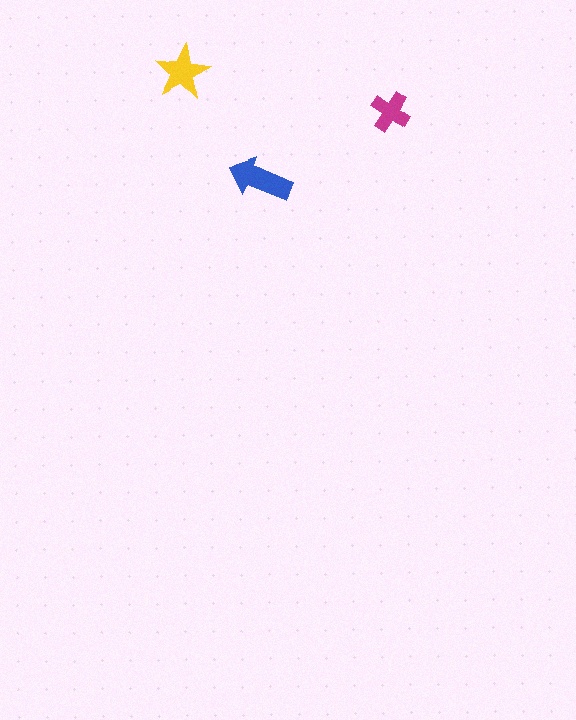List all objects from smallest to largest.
The magenta cross, the yellow star, the blue arrow.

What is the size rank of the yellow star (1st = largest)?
2nd.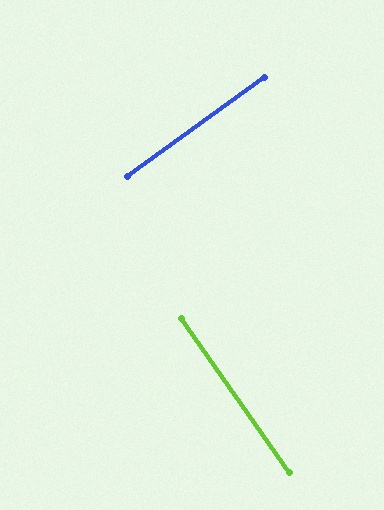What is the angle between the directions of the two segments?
Approximately 89 degrees.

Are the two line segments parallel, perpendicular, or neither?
Perpendicular — they meet at approximately 89°.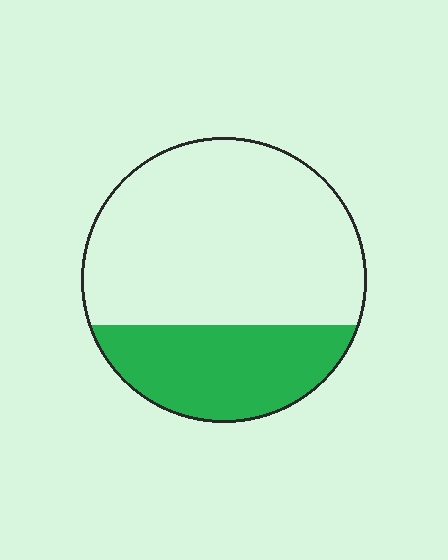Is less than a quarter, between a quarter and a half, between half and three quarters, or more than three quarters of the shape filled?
Between a quarter and a half.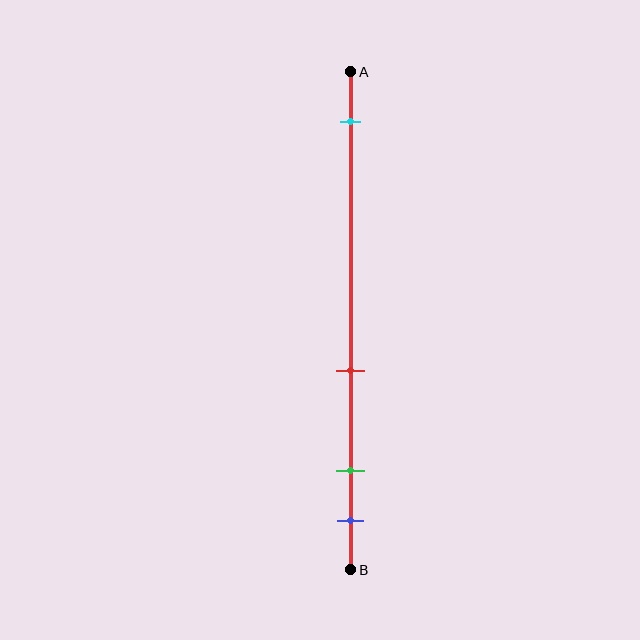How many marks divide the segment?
There are 4 marks dividing the segment.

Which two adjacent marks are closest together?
The green and blue marks are the closest adjacent pair.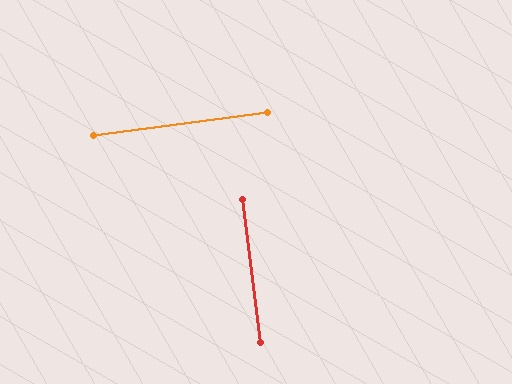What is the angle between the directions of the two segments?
Approximately 89 degrees.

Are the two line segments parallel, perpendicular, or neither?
Perpendicular — they meet at approximately 89°.